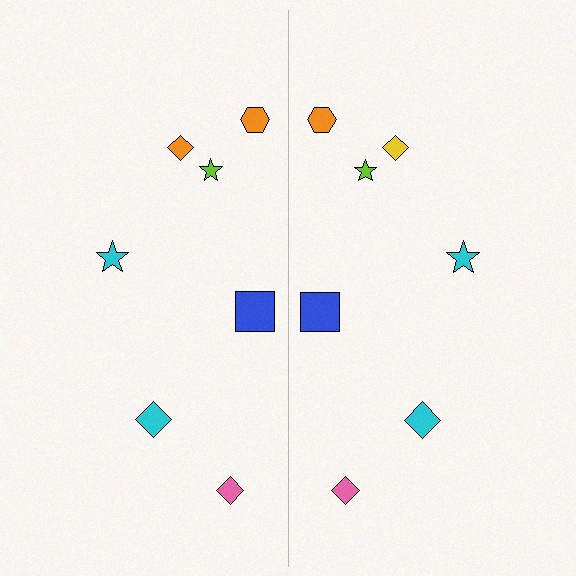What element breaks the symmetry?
The yellow diamond on the right side breaks the symmetry — its mirror counterpart is orange.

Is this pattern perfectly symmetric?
No, the pattern is not perfectly symmetric. The yellow diamond on the right side breaks the symmetry — its mirror counterpart is orange.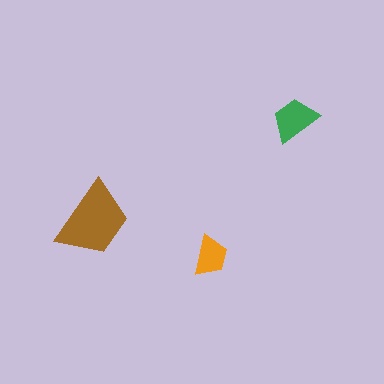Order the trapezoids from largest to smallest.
the brown one, the green one, the orange one.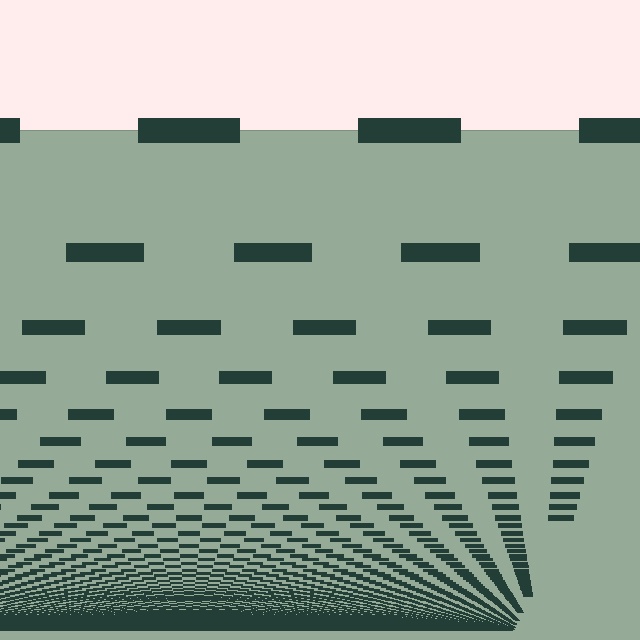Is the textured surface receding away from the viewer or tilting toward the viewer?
The surface appears to tilt toward the viewer. Texture elements get larger and sparser toward the top.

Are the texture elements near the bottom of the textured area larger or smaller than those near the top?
Smaller. The gradient is inverted — elements near the bottom are smaller and denser.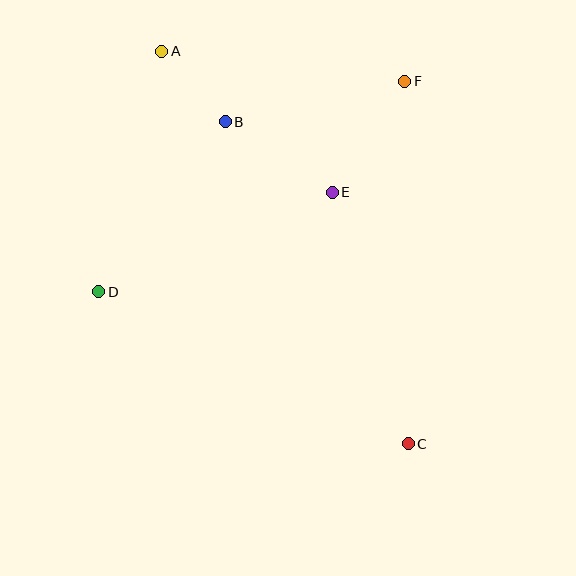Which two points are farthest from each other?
Points A and C are farthest from each other.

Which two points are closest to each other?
Points A and B are closest to each other.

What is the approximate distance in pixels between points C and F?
The distance between C and F is approximately 362 pixels.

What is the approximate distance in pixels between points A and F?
The distance between A and F is approximately 245 pixels.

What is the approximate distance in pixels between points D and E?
The distance between D and E is approximately 254 pixels.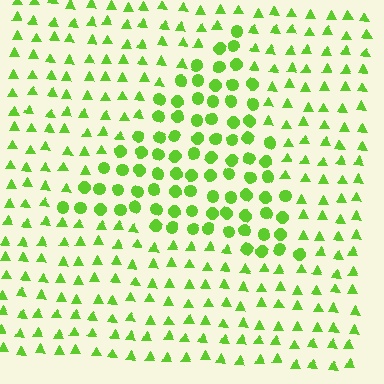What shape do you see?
I see a triangle.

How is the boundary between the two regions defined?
The boundary is defined by a change in element shape: circles inside vs. triangles outside. All elements share the same color and spacing.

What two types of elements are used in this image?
The image uses circles inside the triangle region and triangles outside it.